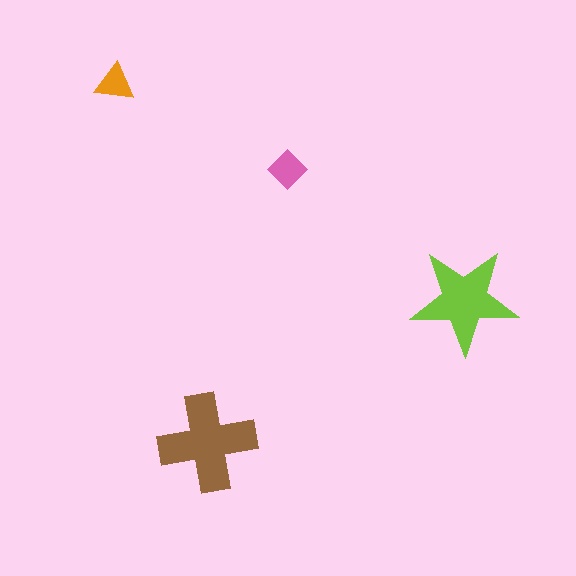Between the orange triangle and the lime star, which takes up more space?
The lime star.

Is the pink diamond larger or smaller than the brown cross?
Smaller.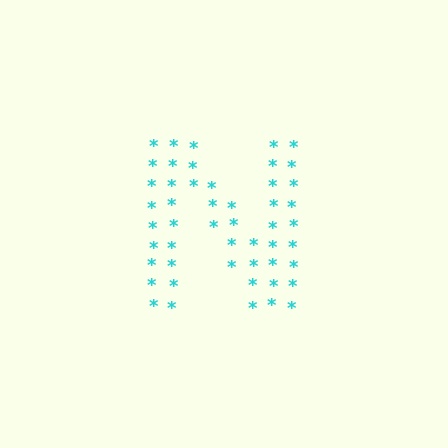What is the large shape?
The large shape is the letter N.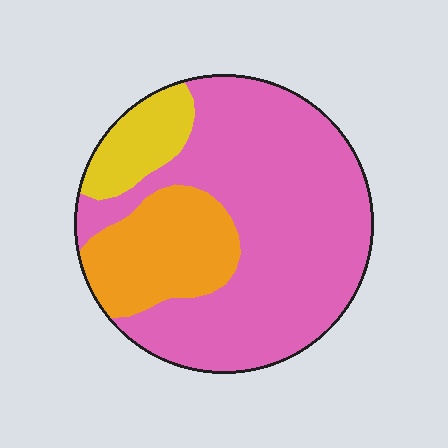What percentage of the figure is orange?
Orange covers about 20% of the figure.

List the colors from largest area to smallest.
From largest to smallest: pink, orange, yellow.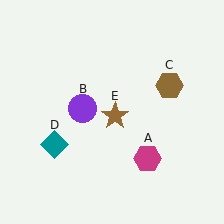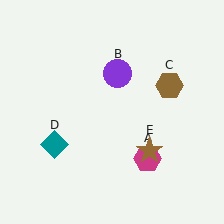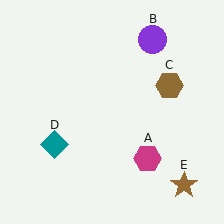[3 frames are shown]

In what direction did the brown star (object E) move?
The brown star (object E) moved down and to the right.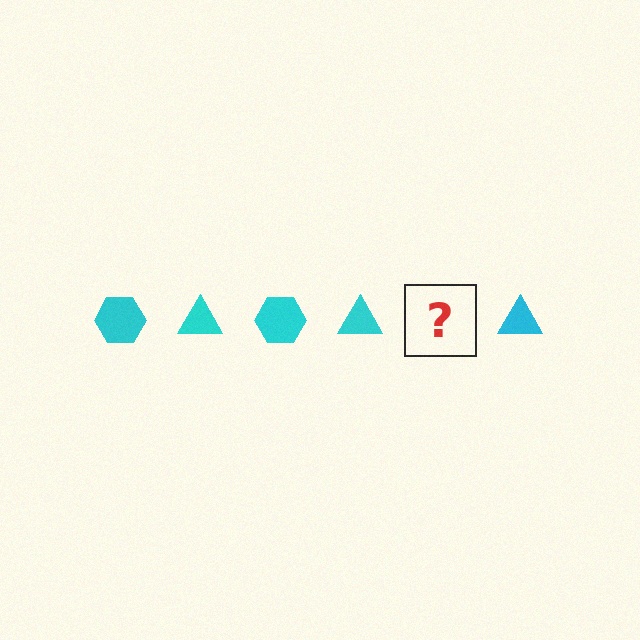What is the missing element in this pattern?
The missing element is a cyan hexagon.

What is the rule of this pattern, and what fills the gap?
The rule is that the pattern cycles through hexagon, triangle shapes in cyan. The gap should be filled with a cyan hexagon.